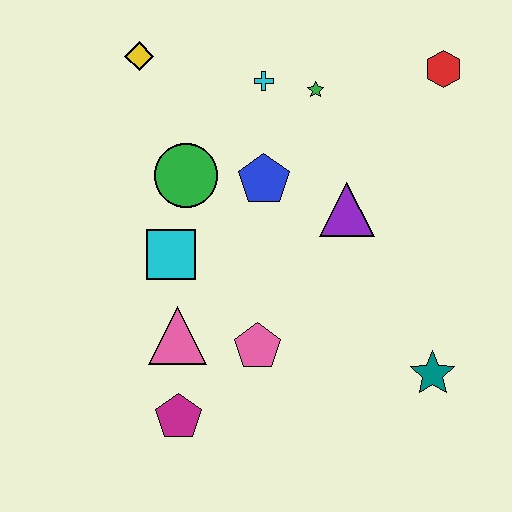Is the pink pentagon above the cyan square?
No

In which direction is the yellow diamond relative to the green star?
The yellow diamond is to the left of the green star.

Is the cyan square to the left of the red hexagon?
Yes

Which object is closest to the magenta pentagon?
The pink triangle is closest to the magenta pentagon.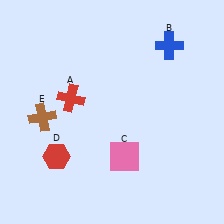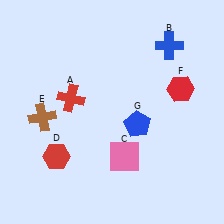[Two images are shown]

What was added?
A red hexagon (F), a blue pentagon (G) were added in Image 2.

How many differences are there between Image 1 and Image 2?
There are 2 differences between the two images.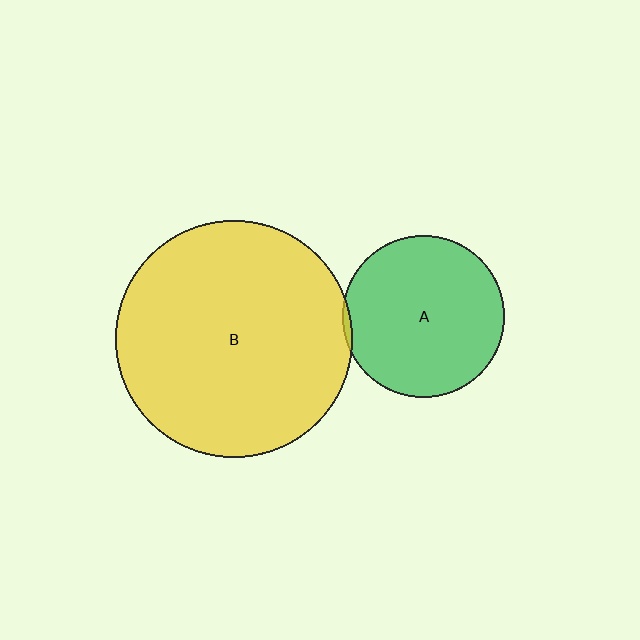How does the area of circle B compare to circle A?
Approximately 2.1 times.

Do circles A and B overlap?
Yes.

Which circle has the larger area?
Circle B (yellow).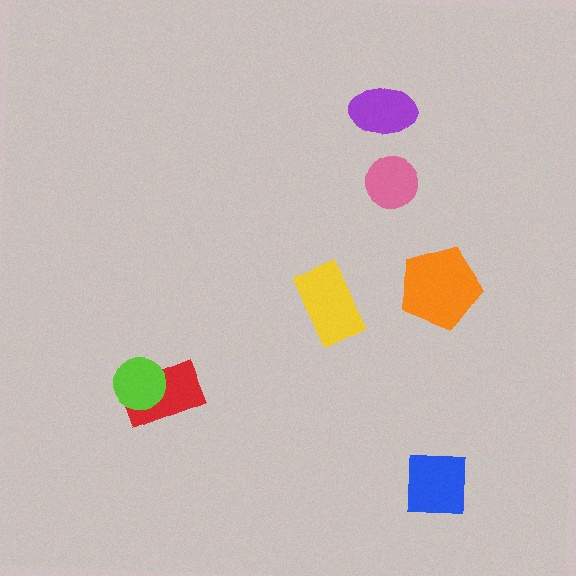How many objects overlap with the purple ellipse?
0 objects overlap with the purple ellipse.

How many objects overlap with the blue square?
0 objects overlap with the blue square.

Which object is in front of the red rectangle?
The lime circle is in front of the red rectangle.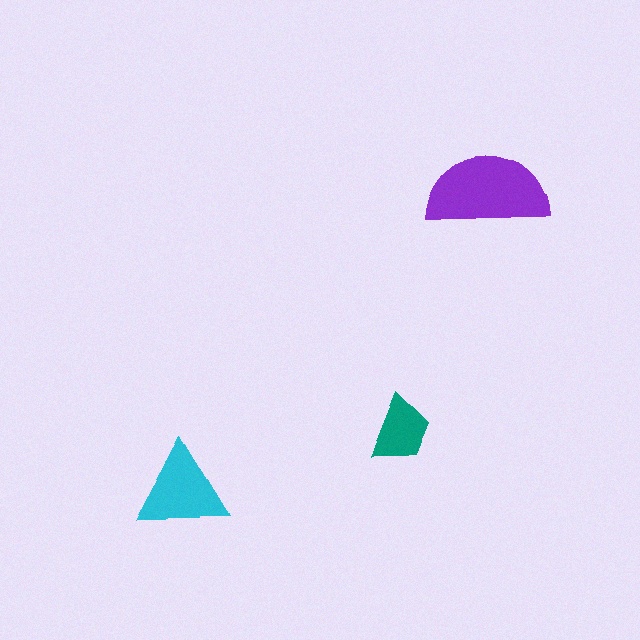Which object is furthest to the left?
The cyan triangle is leftmost.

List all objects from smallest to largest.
The teal trapezoid, the cyan triangle, the purple semicircle.